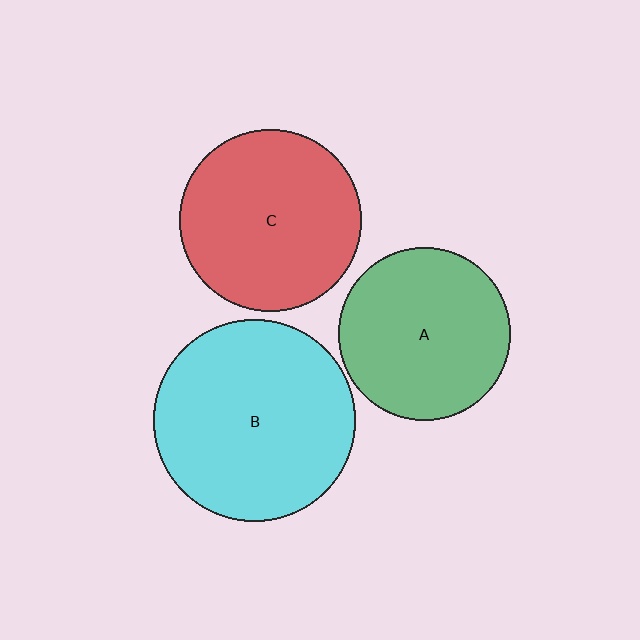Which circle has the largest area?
Circle B (cyan).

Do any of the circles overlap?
No, none of the circles overlap.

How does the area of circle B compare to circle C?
Approximately 1.2 times.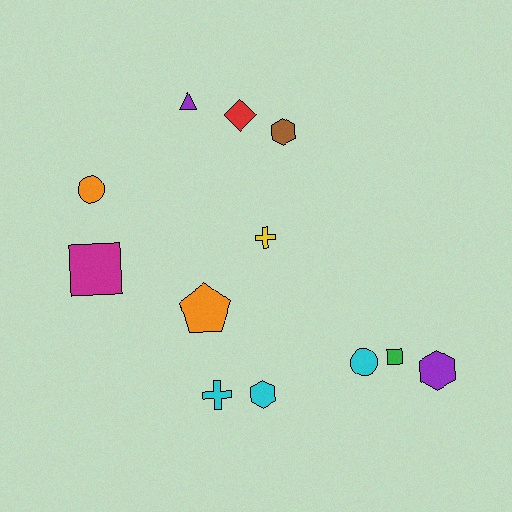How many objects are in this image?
There are 12 objects.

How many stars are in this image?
There are no stars.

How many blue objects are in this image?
There are no blue objects.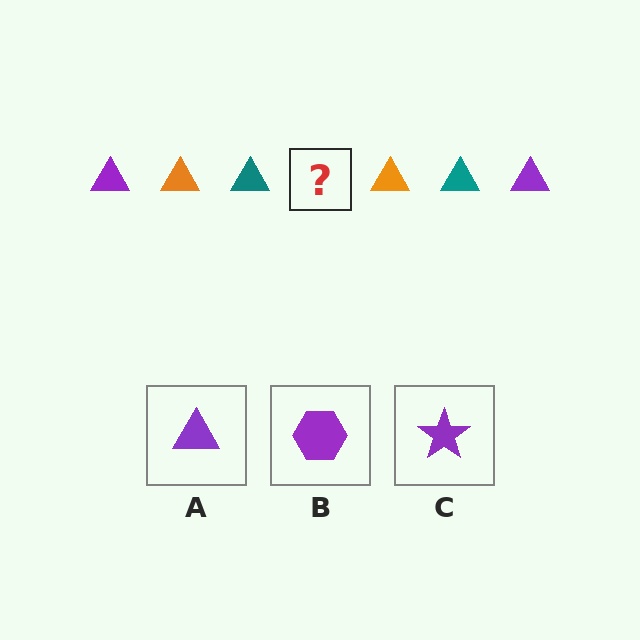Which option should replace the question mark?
Option A.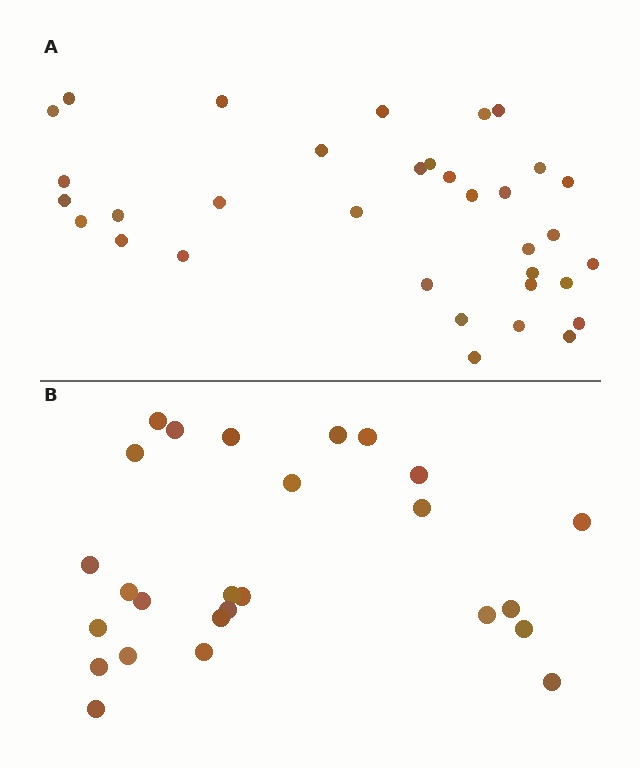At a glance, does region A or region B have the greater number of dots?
Region A (the top region) has more dots.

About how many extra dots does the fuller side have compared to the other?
Region A has roughly 8 or so more dots than region B.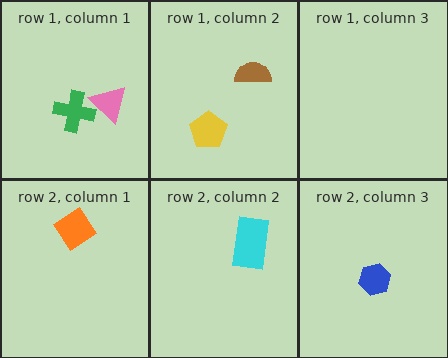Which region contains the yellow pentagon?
The row 1, column 2 region.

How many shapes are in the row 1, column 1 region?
2.